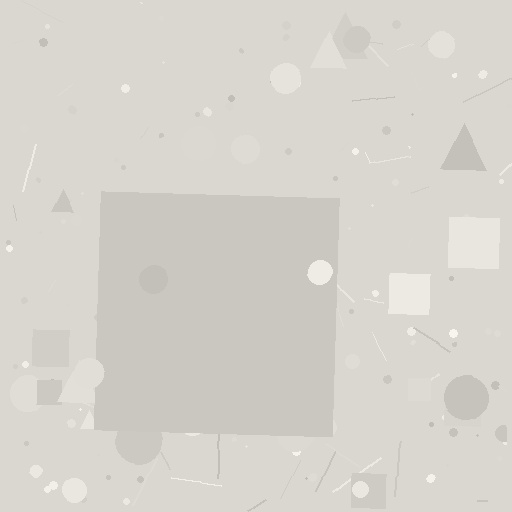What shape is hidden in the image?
A square is hidden in the image.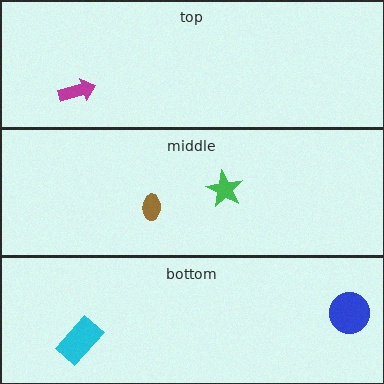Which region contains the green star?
The middle region.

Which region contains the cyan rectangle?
The bottom region.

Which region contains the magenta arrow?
The top region.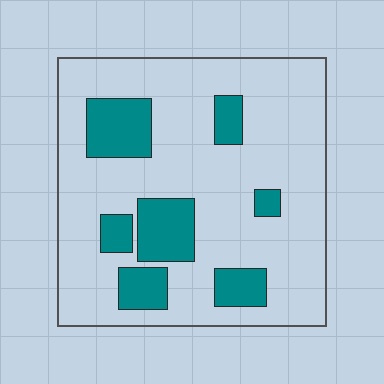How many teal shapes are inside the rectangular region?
7.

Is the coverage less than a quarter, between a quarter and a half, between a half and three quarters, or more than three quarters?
Less than a quarter.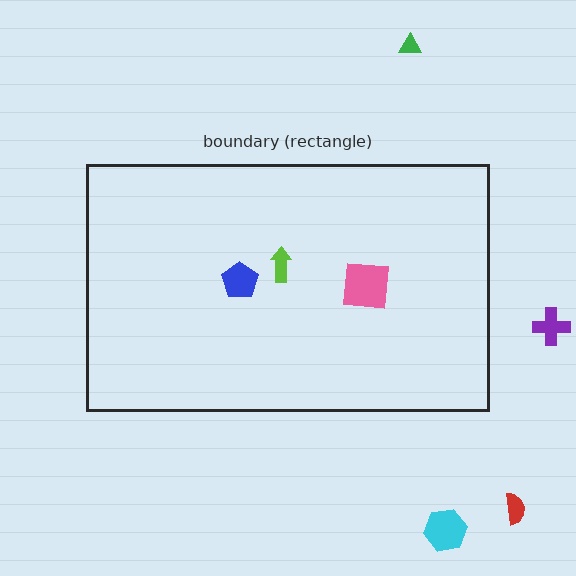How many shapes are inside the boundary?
3 inside, 4 outside.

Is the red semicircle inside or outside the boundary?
Outside.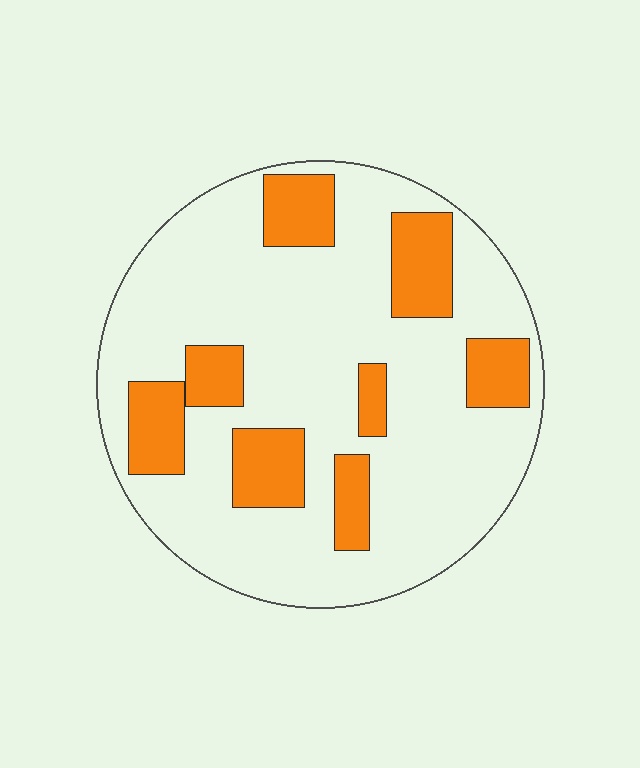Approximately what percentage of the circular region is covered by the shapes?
Approximately 25%.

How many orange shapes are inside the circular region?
8.